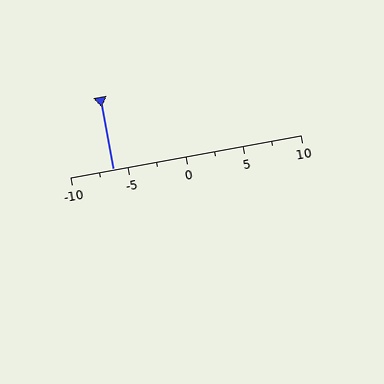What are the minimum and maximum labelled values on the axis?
The axis runs from -10 to 10.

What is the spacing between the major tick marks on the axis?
The major ticks are spaced 5 apart.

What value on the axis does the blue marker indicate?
The marker indicates approximately -6.2.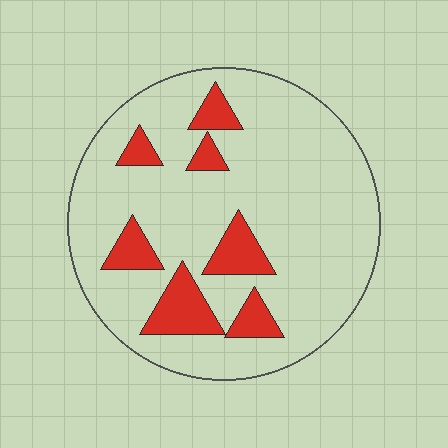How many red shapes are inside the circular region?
7.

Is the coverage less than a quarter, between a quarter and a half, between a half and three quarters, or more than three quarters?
Less than a quarter.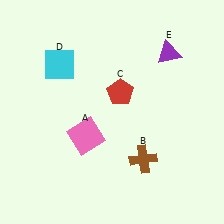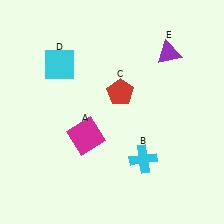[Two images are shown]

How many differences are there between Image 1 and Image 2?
There are 2 differences between the two images.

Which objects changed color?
A changed from pink to magenta. B changed from brown to cyan.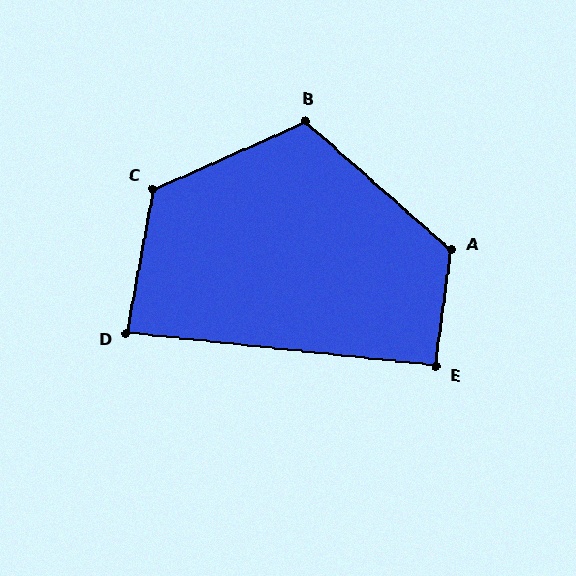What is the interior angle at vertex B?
Approximately 115 degrees (obtuse).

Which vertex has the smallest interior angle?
D, at approximately 86 degrees.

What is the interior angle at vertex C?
Approximately 124 degrees (obtuse).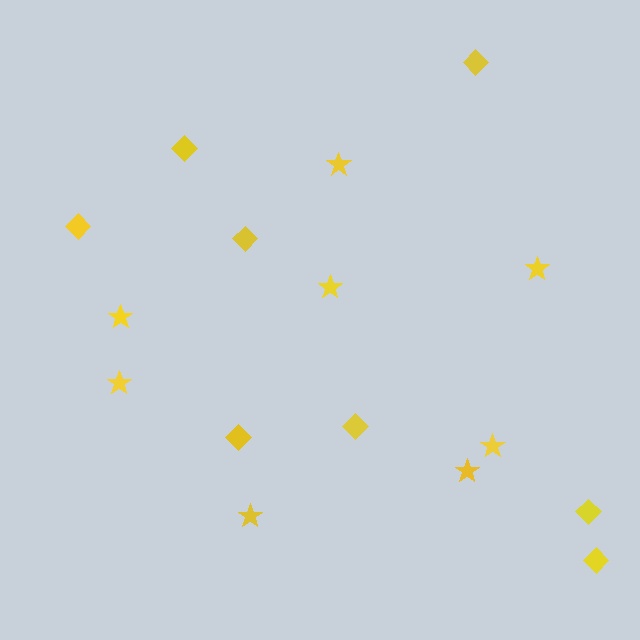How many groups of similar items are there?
There are 2 groups: one group of diamonds (8) and one group of stars (8).